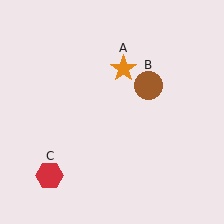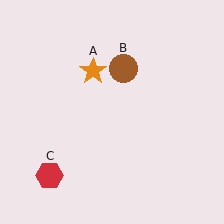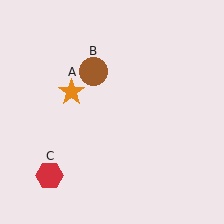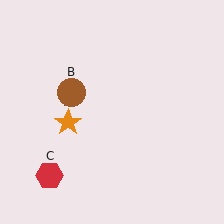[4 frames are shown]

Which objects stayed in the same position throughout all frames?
Red hexagon (object C) remained stationary.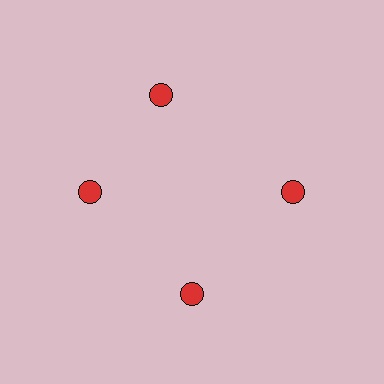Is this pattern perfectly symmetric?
No. The 4 red circles are arranged in a ring, but one element near the 12 o'clock position is rotated out of alignment along the ring, breaking the 4-fold rotational symmetry.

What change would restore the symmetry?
The symmetry would be restored by rotating it back into even spacing with its neighbors so that all 4 circles sit at equal angles and equal distance from the center.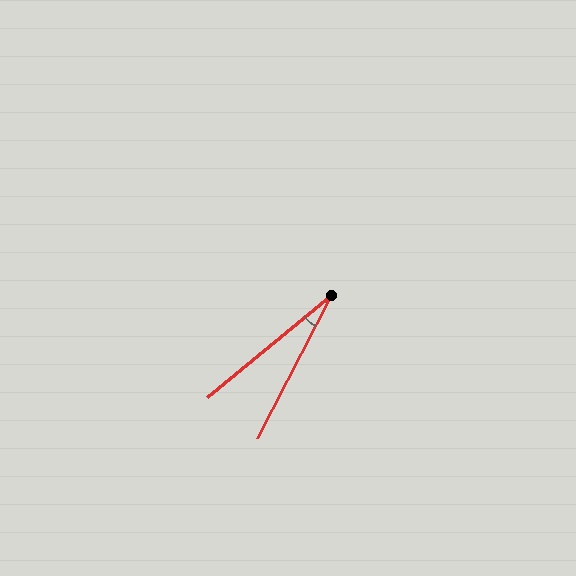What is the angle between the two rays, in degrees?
Approximately 23 degrees.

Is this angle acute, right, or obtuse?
It is acute.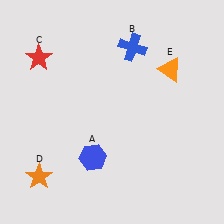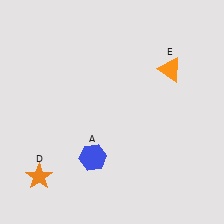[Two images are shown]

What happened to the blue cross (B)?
The blue cross (B) was removed in Image 2. It was in the top-right area of Image 1.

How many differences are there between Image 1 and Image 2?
There are 2 differences between the two images.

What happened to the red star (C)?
The red star (C) was removed in Image 2. It was in the top-left area of Image 1.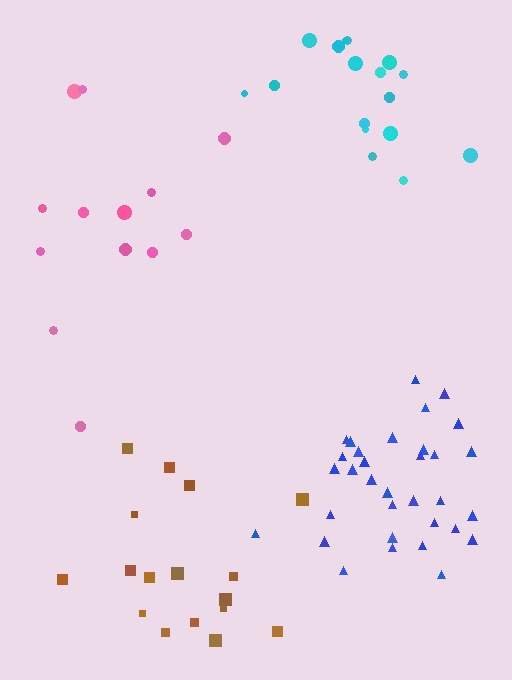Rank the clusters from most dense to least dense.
blue, brown, cyan, pink.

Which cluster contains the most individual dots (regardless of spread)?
Blue (33).